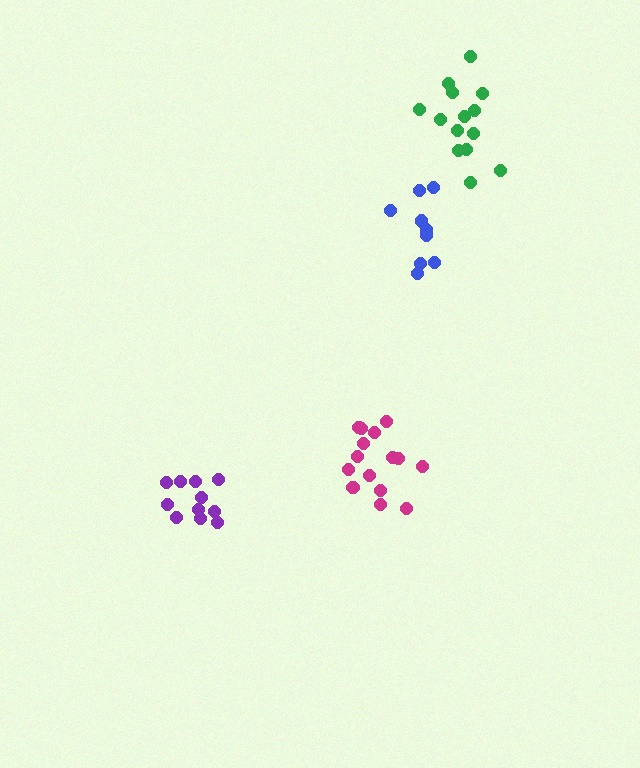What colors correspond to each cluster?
The clusters are colored: purple, blue, magenta, green.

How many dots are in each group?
Group 1: 11 dots, Group 2: 9 dots, Group 3: 15 dots, Group 4: 14 dots (49 total).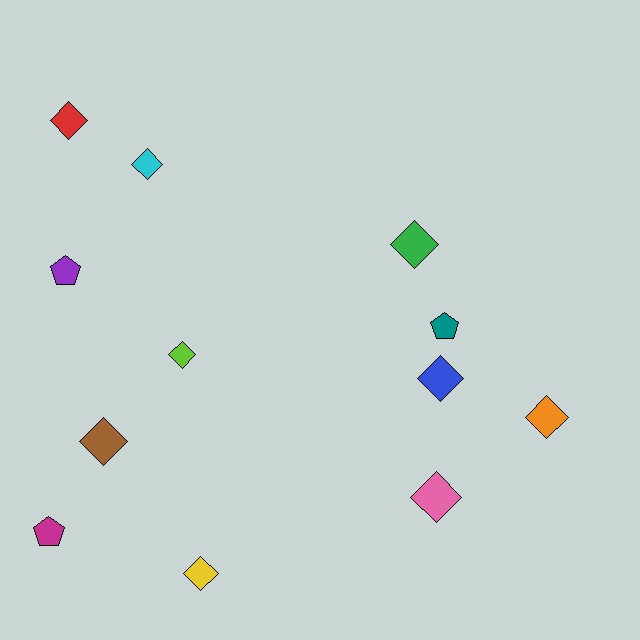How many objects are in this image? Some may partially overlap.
There are 12 objects.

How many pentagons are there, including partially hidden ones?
There are 3 pentagons.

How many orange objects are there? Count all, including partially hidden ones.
There is 1 orange object.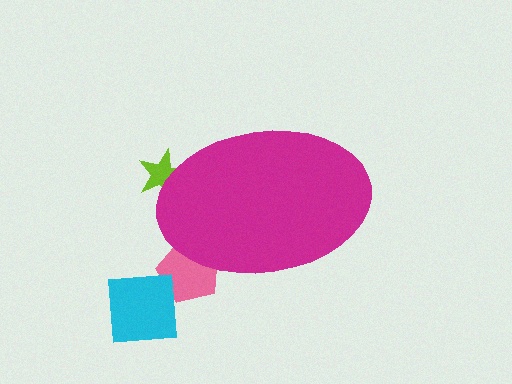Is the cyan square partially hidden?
No, the cyan square is fully visible.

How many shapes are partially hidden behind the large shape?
2 shapes are partially hidden.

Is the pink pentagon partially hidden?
Yes, the pink pentagon is partially hidden behind the magenta ellipse.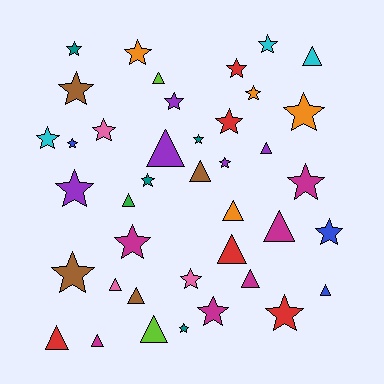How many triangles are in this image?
There are 16 triangles.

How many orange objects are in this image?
There are 4 orange objects.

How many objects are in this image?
There are 40 objects.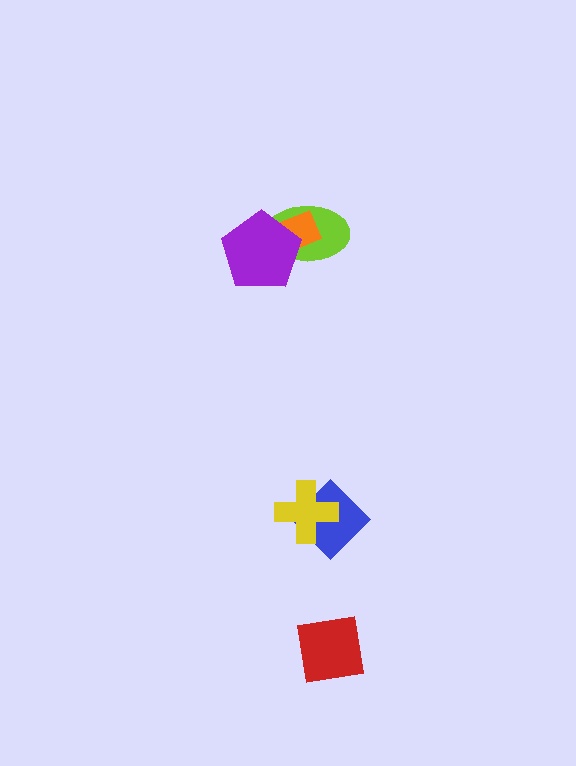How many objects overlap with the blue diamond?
1 object overlaps with the blue diamond.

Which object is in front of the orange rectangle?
The purple pentagon is in front of the orange rectangle.